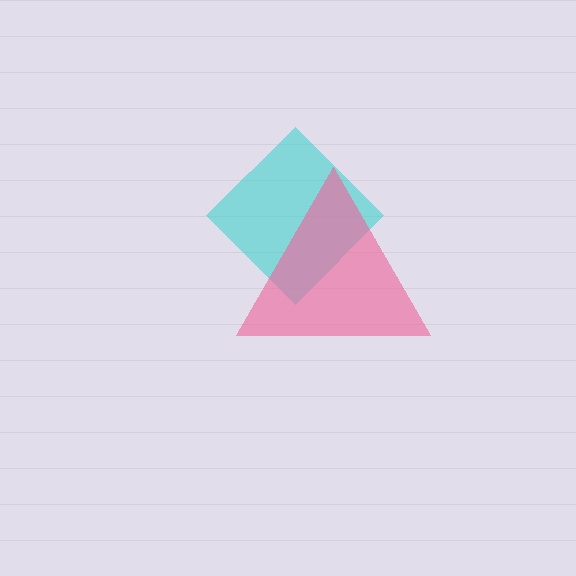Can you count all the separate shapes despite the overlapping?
Yes, there are 2 separate shapes.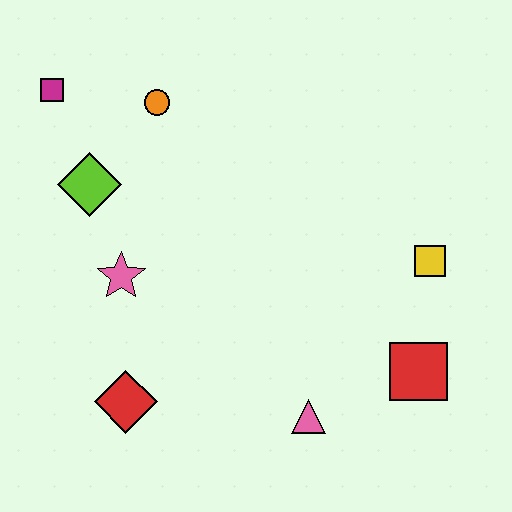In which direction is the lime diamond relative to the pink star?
The lime diamond is above the pink star.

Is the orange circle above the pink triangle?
Yes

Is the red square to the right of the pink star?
Yes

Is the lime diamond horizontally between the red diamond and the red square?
No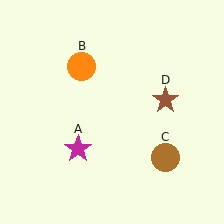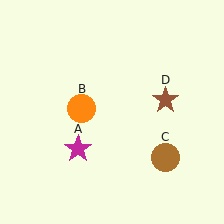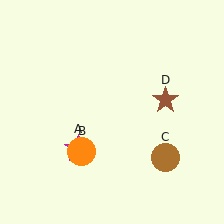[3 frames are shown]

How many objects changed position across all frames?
1 object changed position: orange circle (object B).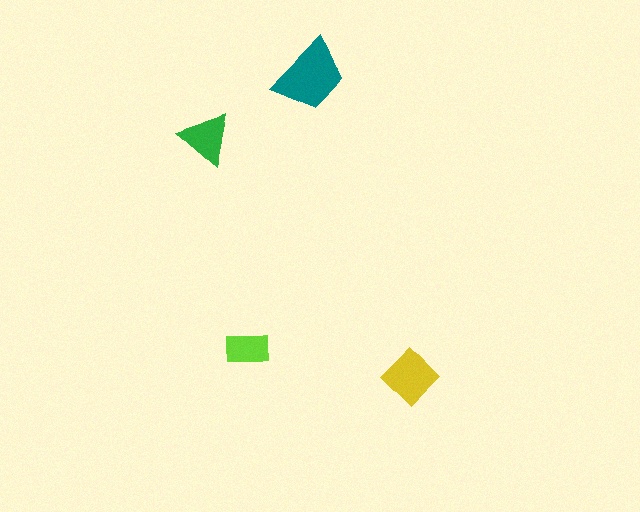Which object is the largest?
The teal trapezoid.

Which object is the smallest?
The lime rectangle.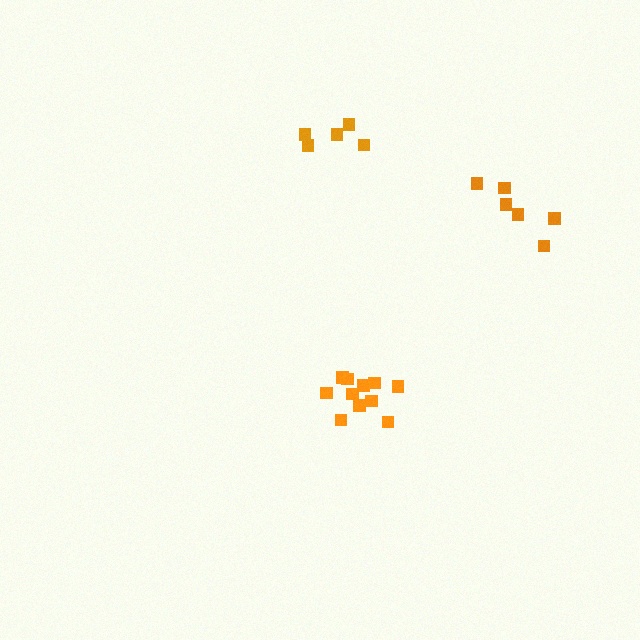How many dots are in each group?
Group 1: 5 dots, Group 2: 11 dots, Group 3: 6 dots (22 total).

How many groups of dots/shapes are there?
There are 3 groups.